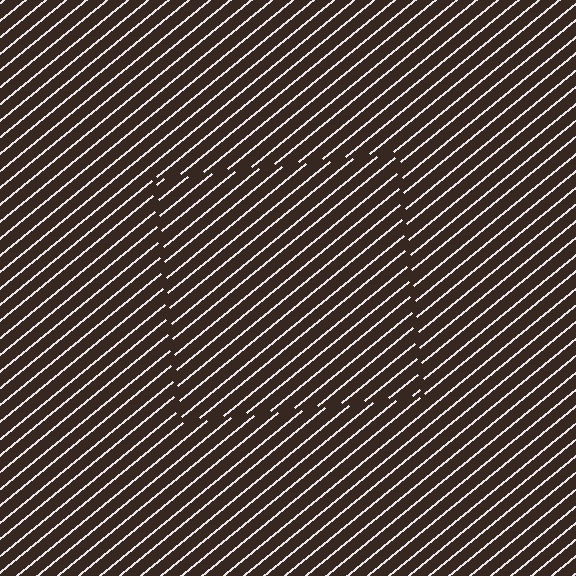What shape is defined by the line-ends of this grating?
An illusory square. The interior of the shape contains the same grating, shifted by half a period — the contour is defined by the phase discontinuity where line-ends from the inner and outer gratings abut.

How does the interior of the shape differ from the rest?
The interior of the shape contains the same grating, shifted by half a period — the contour is defined by the phase discontinuity where line-ends from the inner and outer gratings abut.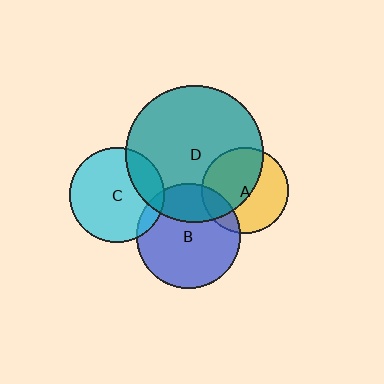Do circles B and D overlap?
Yes.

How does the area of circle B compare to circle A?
Approximately 1.5 times.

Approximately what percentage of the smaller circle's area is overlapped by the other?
Approximately 25%.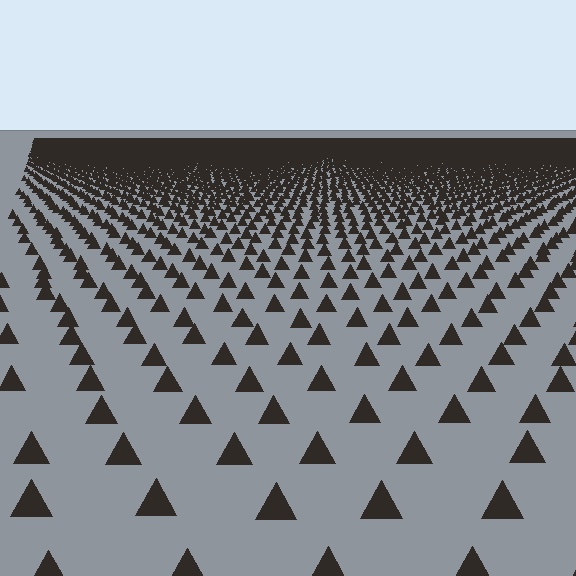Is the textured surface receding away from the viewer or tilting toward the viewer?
The surface is receding away from the viewer. Texture elements get smaller and denser toward the top.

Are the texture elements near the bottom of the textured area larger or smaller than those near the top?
Larger. Near the bottom, elements are closer to the viewer and appear at a bigger on-screen size.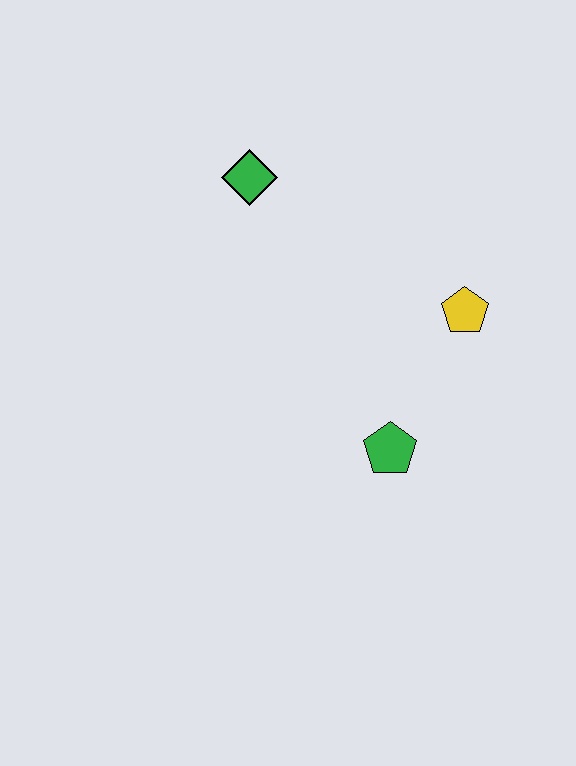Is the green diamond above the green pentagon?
Yes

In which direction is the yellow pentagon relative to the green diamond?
The yellow pentagon is to the right of the green diamond.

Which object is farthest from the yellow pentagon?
The green diamond is farthest from the yellow pentagon.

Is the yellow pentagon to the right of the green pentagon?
Yes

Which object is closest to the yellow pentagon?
The green pentagon is closest to the yellow pentagon.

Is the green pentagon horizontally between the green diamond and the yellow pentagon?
Yes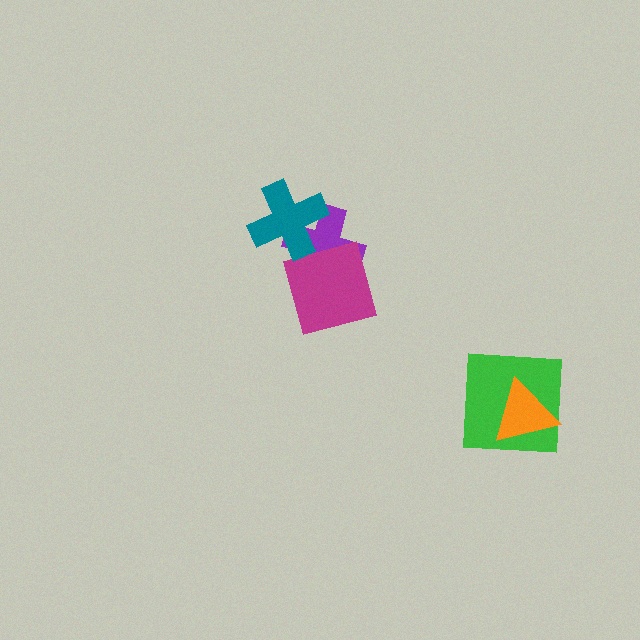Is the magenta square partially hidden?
No, no other shape covers it.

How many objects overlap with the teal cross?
1 object overlaps with the teal cross.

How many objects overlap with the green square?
1 object overlaps with the green square.